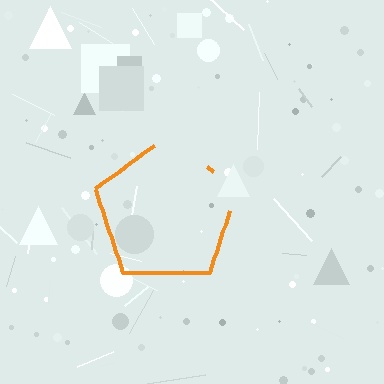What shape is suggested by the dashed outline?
The dashed outline suggests a pentagon.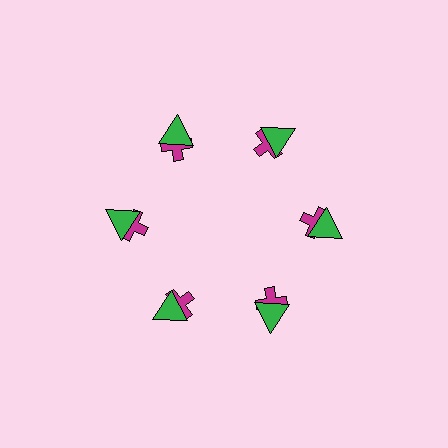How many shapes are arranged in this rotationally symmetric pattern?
There are 12 shapes, arranged in 6 groups of 2.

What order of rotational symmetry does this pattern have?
This pattern has 6-fold rotational symmetry.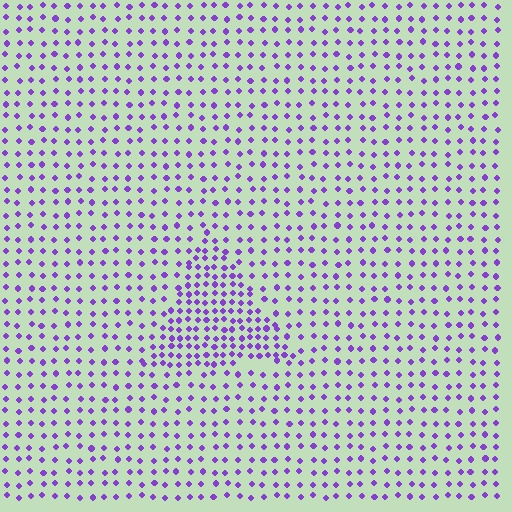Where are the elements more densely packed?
The elements are more densely packed inside the triangle boundary.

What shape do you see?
I see a triangle.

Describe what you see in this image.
The image contains small purple elements arranged at two different densities. A triangle-shaped region is visible where the elements are more densely packed than the surrounding area.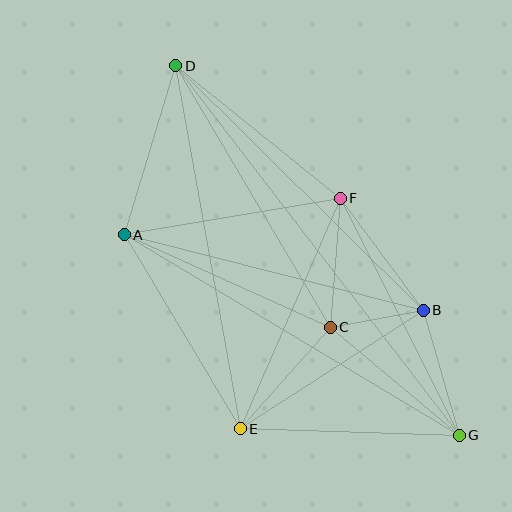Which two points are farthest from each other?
Points D and G are farthest from each other.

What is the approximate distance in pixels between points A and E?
The distance between A and E is approximately 226 pixels.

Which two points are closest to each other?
Points B and C are closest to each other.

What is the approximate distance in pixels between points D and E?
The distance between D and E is approximately 368 pixels.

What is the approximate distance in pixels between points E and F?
The distance between E and F is approximately 251 pixels.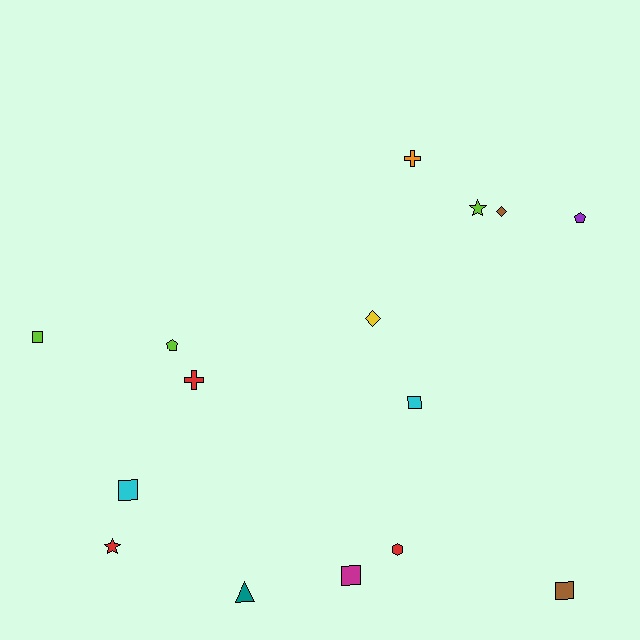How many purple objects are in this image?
There is 1 purple object.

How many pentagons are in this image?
There are 2 pentagons.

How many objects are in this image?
There are 15 objects.